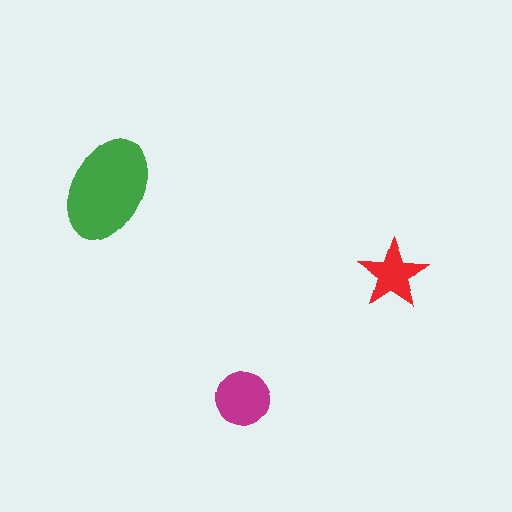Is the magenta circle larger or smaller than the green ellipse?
Smaller.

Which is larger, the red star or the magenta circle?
The magenta circle.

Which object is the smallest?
The red star.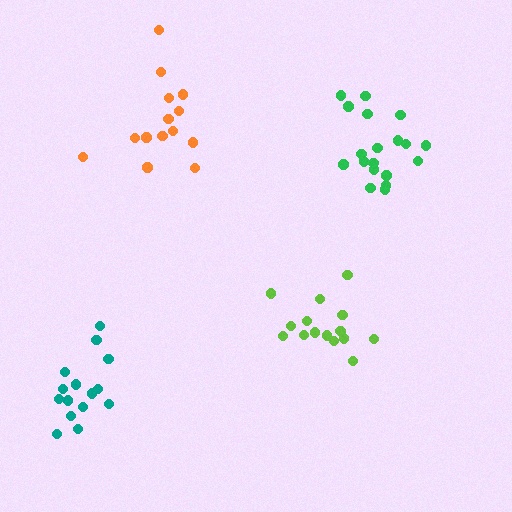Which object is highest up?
The orange cluster is topmost.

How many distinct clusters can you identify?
There are 4 distinct clusters.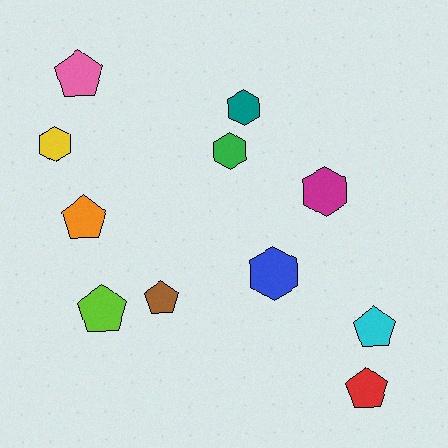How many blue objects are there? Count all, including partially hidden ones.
There is 1 blue object.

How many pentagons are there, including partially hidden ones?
There are 6 pentagons.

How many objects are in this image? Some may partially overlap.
There are 11 objects.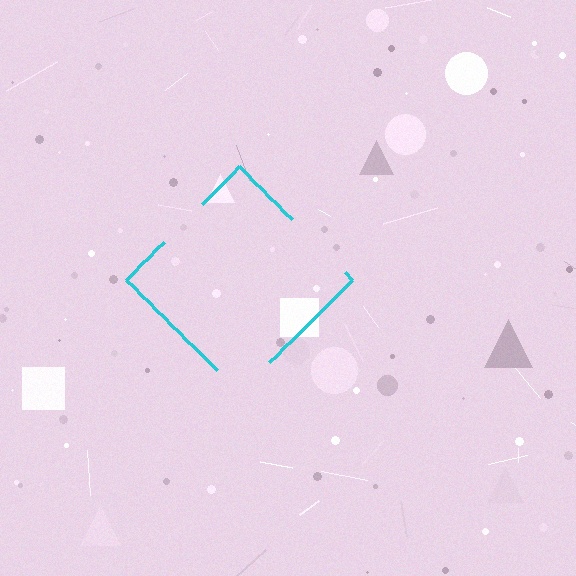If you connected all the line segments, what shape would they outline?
They would outline a diamond.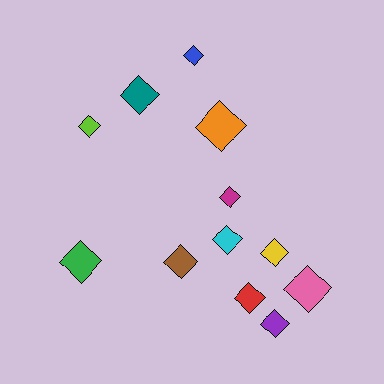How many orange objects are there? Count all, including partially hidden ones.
There is 1 orange object.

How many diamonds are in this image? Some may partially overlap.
There are 12 diamonds.